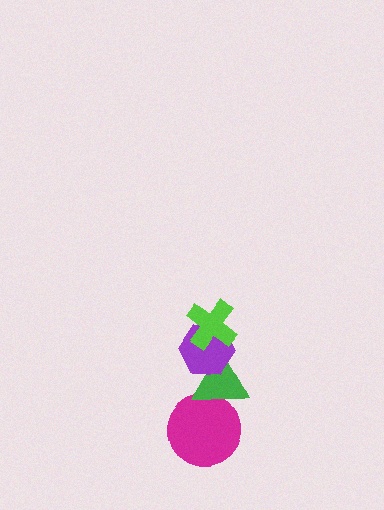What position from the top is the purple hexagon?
The purple hexagon is 2nd from the top.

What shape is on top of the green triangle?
The purple hexagon is on top of the green triangle.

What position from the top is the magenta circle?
The magenta circle is 4th from the top.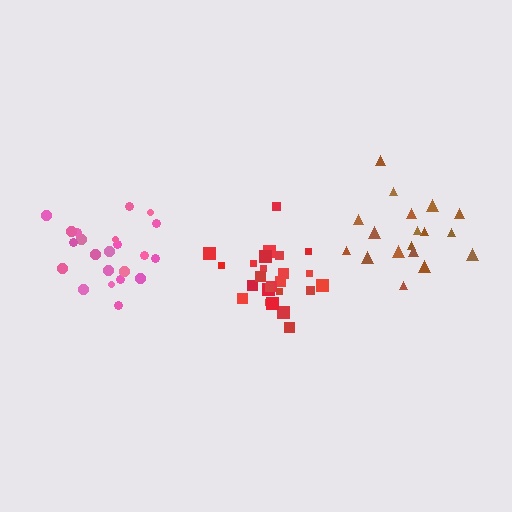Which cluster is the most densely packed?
Red.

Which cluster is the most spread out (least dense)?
Brown.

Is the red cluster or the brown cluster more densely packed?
Red.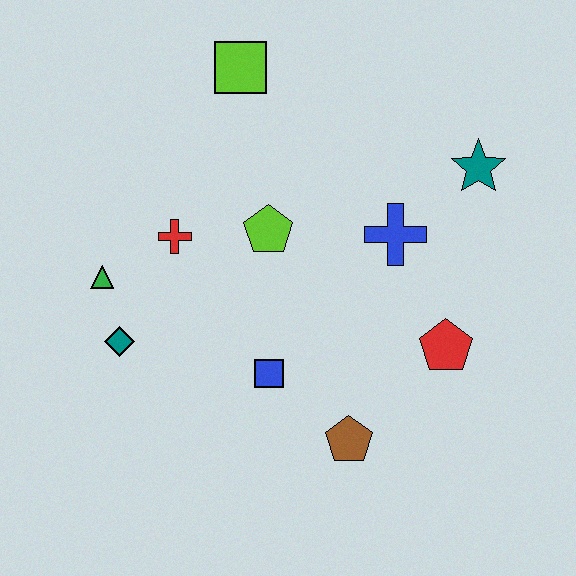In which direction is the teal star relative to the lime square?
The teal star is to the right of the lime square.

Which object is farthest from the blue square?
The lime square is farthest from the blue square.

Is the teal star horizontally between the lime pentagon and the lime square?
No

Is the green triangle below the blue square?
No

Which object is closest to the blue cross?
The teal star is closest to the blue cross.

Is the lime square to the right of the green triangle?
Yes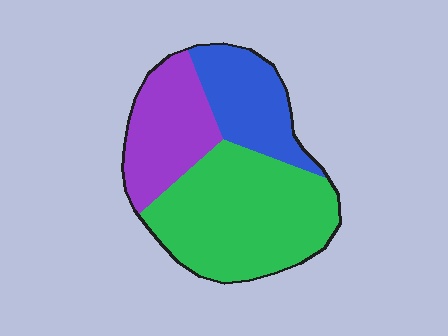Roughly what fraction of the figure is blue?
Blue takes up about one quarter (1/4) of the figure.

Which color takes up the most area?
Green, at roughly 50%.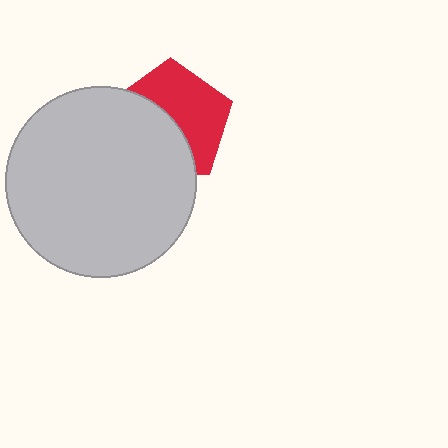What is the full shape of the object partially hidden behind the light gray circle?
The partially hidden object is a red pentagon.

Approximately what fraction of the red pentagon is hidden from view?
Roughly 48% of the red pentagon is hidden behind the light gray circle.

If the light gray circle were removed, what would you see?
You would see the complete red pentagon.